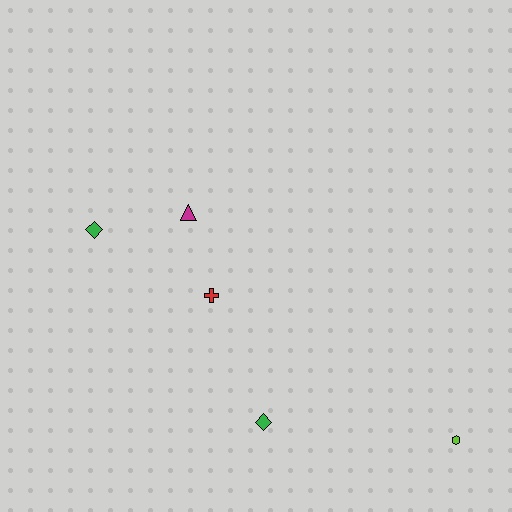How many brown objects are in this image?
There are no brown objects.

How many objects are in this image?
There are 5 objects.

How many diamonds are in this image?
There are 2 diamonds.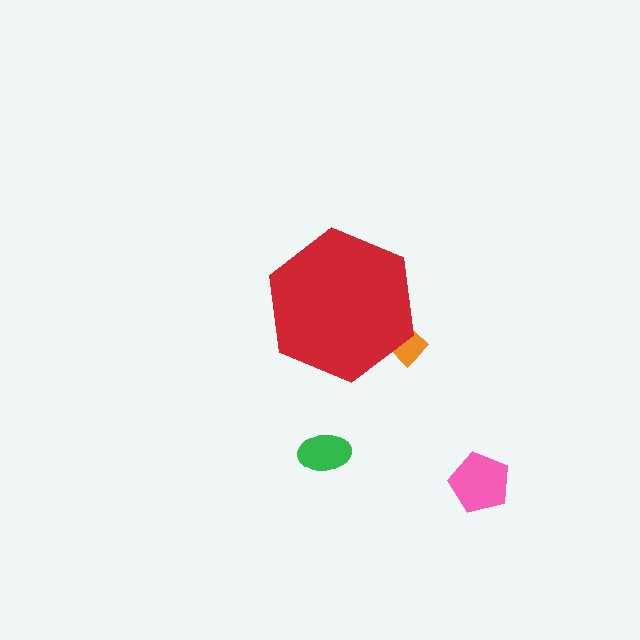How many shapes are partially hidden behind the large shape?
1 shape is partially hidden.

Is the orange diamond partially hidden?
Yes, the orange diamond is partially hidden behind the red hexagon.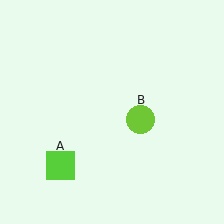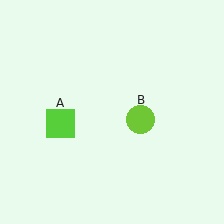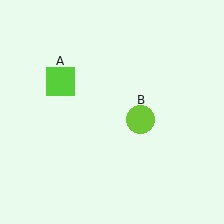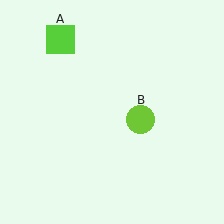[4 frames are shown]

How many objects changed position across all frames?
1 object changed position: lime square (object A).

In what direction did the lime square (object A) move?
The lime square (object A) moved up.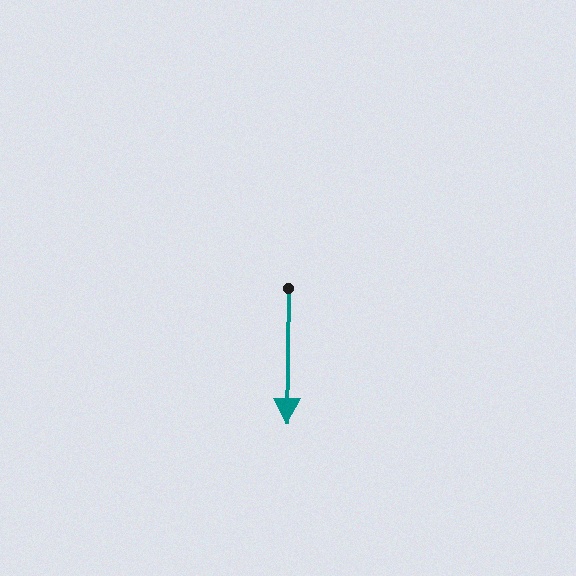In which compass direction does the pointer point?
South.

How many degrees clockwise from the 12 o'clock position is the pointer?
Approximately 181 degrees.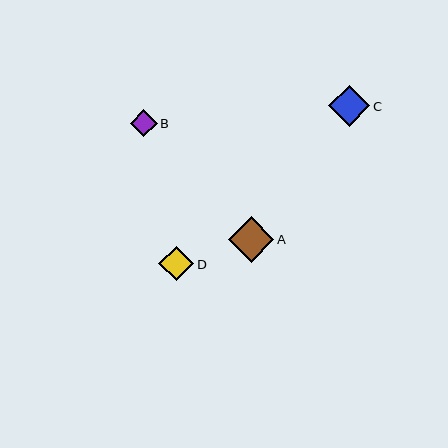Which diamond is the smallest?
Diamond B is the smallest with a size of approximately 27 pixels.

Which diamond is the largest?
Diamond A is the largest with a size of approximately 45 pixels.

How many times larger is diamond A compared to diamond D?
Diamond A is approximately 1.3 times the size of diamond D.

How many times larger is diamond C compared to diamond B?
Diamond C is approximately 1.5 times the size of diamond B.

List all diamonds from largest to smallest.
From largest to smallest: A, C, D, B.